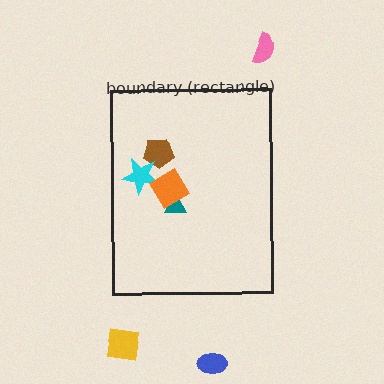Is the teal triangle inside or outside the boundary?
Inside.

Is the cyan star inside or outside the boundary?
Inside.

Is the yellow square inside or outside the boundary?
Outside.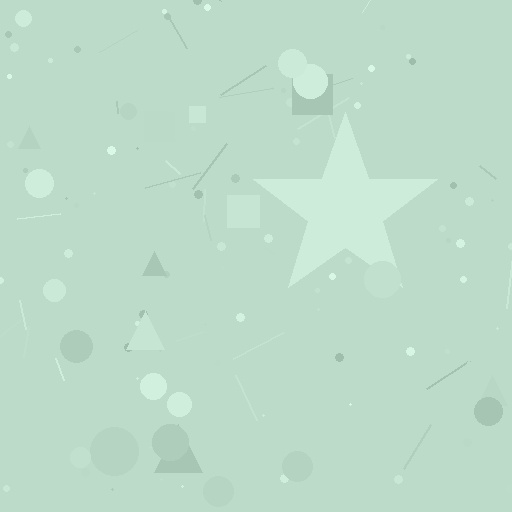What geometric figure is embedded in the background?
A star is embedded in the background.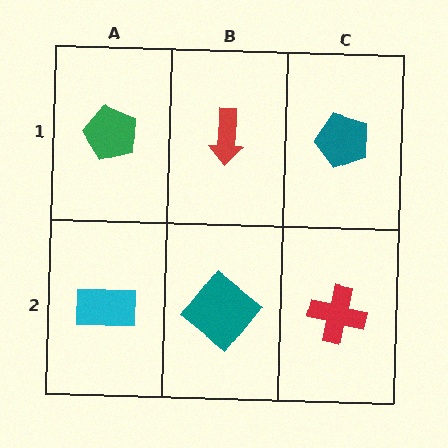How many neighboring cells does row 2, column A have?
2.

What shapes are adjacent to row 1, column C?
A red cross (row 2, column C), a red arrow (row 1, column B).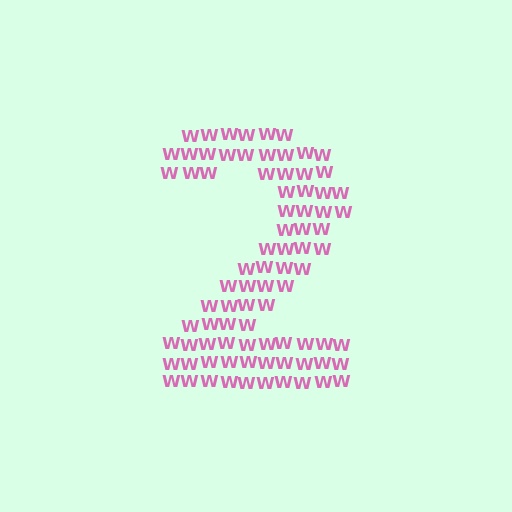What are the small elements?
The small elements are letter W's.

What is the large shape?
The large shape is the digit 2.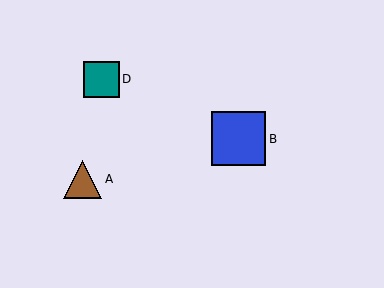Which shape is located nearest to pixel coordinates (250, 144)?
The blue square (labeled B) at (238, 139) is nearest to that location.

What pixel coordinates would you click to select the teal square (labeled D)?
Click at (101, 79) to select the teal square D.